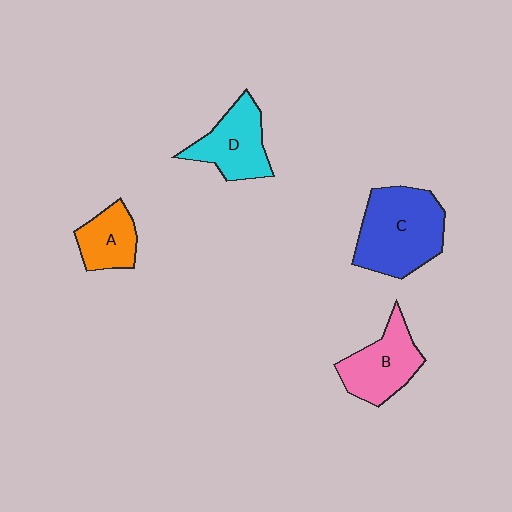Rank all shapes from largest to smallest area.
From largest to smallest: C (blue), B (pink), D (cyan), A (orange).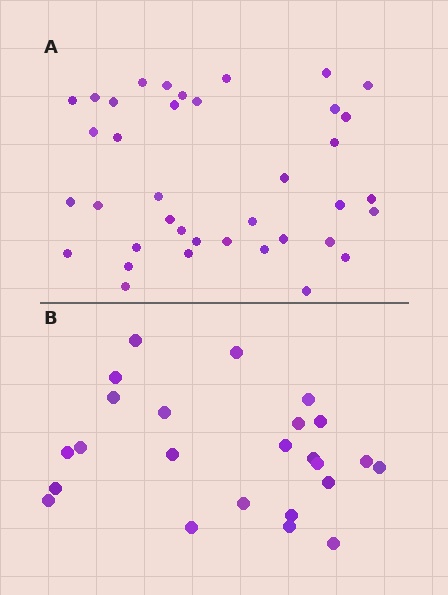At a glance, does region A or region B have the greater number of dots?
Region A (the top region) has more dots.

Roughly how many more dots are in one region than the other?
Region A has approximately 15 more dots than region B.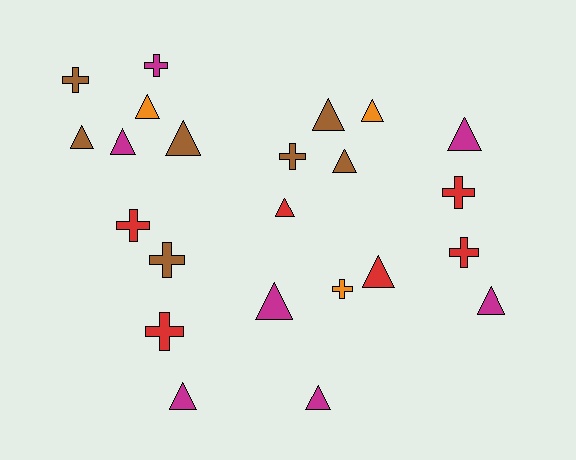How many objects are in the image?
There are 23 objects.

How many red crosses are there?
There are 4 red crosses.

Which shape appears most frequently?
Triangle, with 14 objects.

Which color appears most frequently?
Magenta, with 7 objects.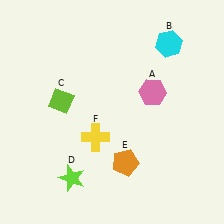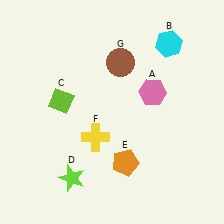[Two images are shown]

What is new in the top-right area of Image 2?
A brown circle (G) was added in the top-right area of Image 2.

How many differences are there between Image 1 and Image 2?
There is 1 difference between the two images.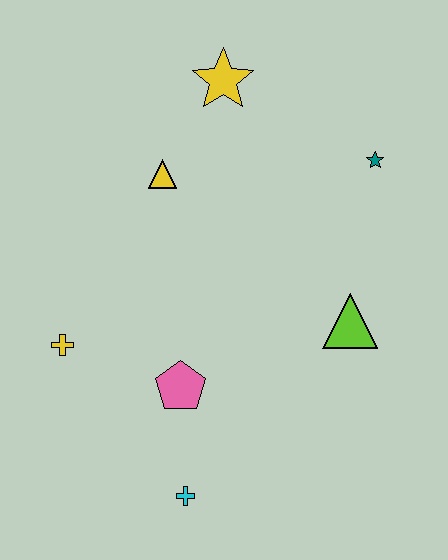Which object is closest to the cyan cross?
The pink pentagon is closest to the cyan cross.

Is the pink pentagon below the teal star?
Yes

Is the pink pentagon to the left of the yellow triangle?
No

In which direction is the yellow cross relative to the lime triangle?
The yellow cross is to the left of the lime triangle.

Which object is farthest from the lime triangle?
The yellow cross is farthest from the lime triangle.